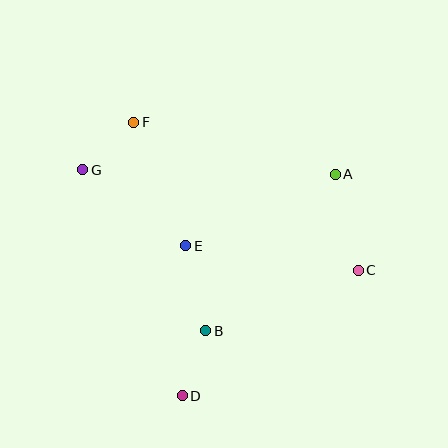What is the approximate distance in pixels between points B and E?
The distance between B and E is approximately 87 pixels.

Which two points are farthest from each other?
Points C and G are farthest from each other.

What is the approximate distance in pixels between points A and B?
The distance between A and B is approximately 203 pixels.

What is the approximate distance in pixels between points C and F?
The distance between C and F is approximately 269 pixels.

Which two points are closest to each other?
Points B and D are closest to each other.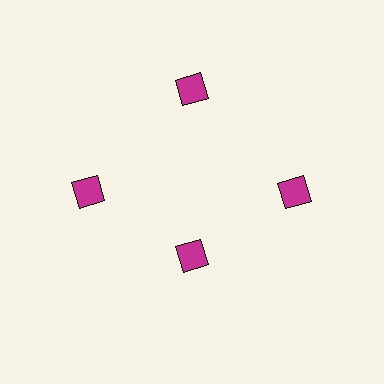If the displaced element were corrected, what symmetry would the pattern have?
It would have 4-fold rotational symmetry — the pattern would map onto itself every 90 degrees.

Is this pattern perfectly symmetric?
No. The 4 magenta diamonds are arranged in a ring, but one element near the 6 o'clock position is pulled inward toward the center, breaking the 4-fold rotational symmetry.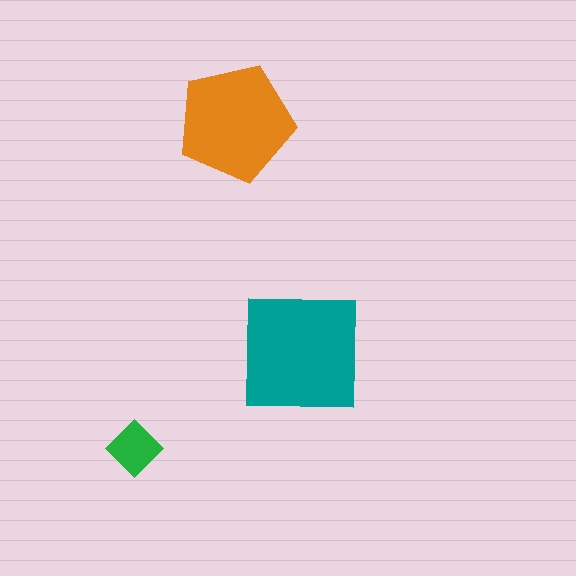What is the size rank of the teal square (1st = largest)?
1st.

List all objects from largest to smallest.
The teal square, the orange pentagon, the green diamond.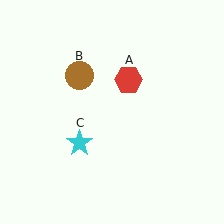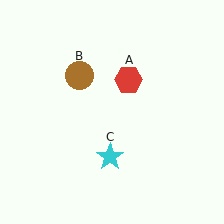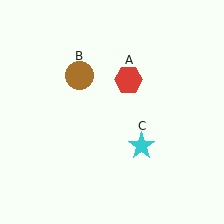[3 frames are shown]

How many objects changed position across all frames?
1 object changed position: cyan star (object C).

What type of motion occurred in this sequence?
The cyan star (object C) rotated counterclockwise around the center of the scene.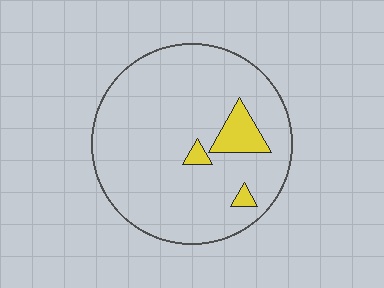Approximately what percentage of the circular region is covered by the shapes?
Approximately 10%.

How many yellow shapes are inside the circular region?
3.